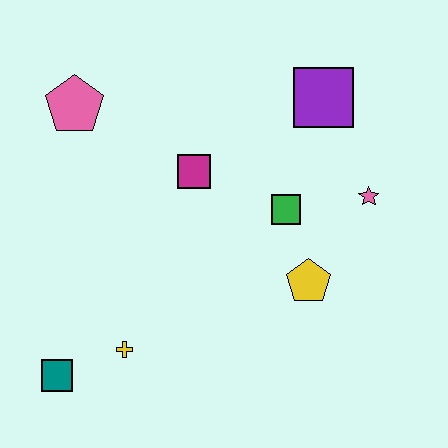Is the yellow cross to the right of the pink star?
No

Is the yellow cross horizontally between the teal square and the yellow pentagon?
Yes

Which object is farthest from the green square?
The teal square is farthest from the green square.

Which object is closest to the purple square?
The pink star is closest to the purple square.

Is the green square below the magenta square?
Yes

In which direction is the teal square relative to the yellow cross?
The teal square is to the left of the yellow cross.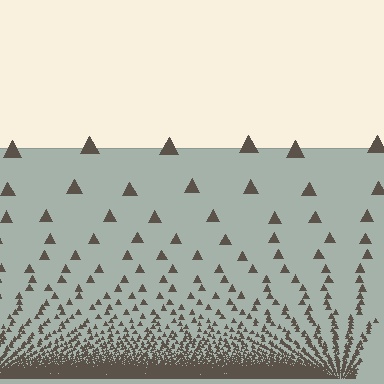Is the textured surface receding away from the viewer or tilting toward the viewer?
The surface appears to tilt toward the viewer. Texture elements get larger and sparser toward the top.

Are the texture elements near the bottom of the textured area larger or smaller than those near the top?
Smaller. The gradient is inverted — elements near the bottom are smaller and denser.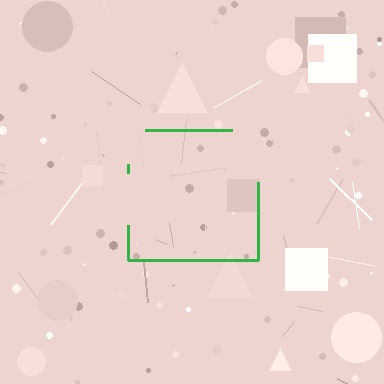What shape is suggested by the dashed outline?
The dashed outline suggests a square.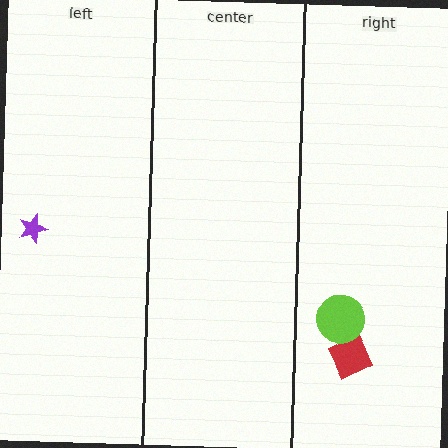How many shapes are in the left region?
1.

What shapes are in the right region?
The red diamond, the lime circle.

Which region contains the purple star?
The left region.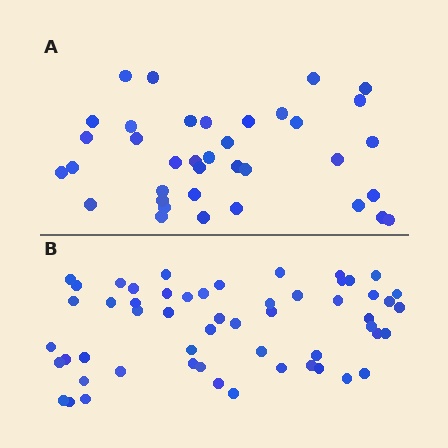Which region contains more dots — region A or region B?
Region B (the bottom region) has more dots.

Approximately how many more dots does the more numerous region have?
Region B has approximately 20 more dots than region A.